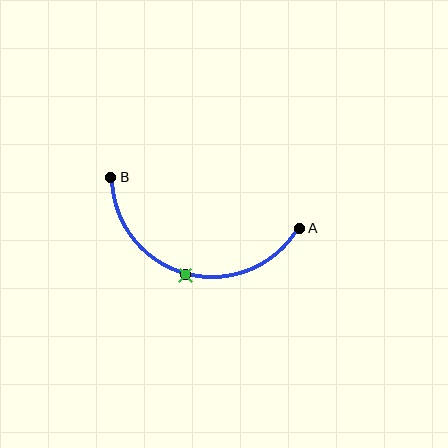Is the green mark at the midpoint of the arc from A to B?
Yes. The green mark lies on the arc at equal arc-length from both A and B — it is the arc midpoint.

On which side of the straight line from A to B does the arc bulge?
The arc bulges below the straight line connecting A and B.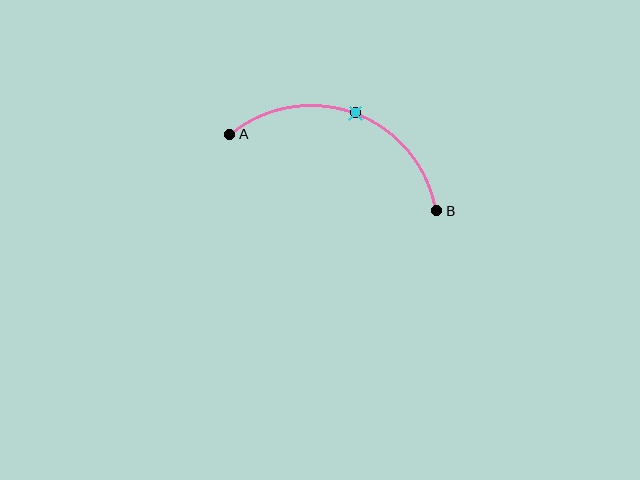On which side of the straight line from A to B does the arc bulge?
The arc bulges above the straight line connecting A and B.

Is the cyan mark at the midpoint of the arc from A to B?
Yes. The cyan mark lies on the arc at equal arc-length from both A and B — it is the arc midpoint.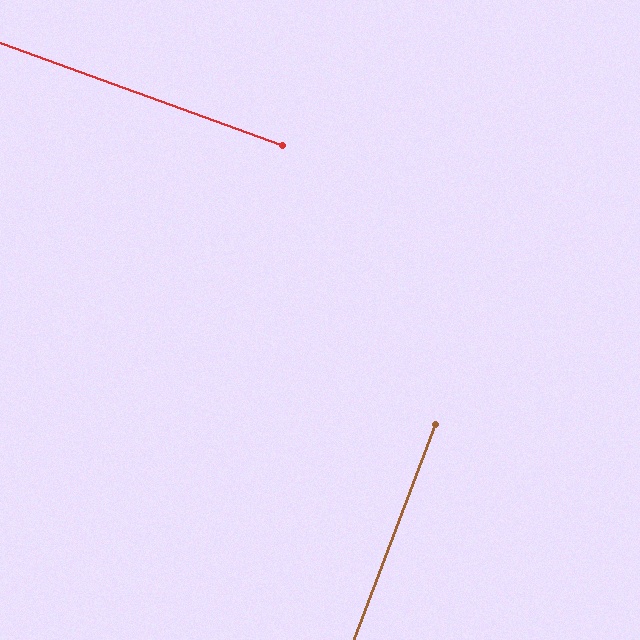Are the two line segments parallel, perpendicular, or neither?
Perpendicular — they meet at approximately 89°.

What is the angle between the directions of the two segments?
Approximately 89 degrees.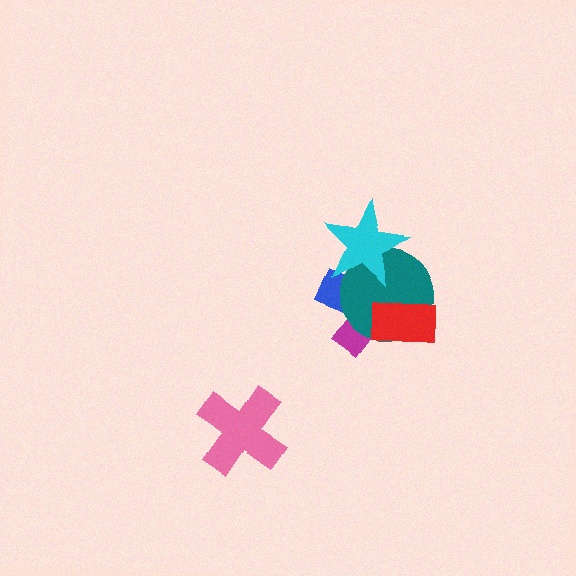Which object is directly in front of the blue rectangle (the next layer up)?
The teal circle is directly in front of the blue rectangle.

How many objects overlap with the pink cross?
0 objects overlap with the pink cross.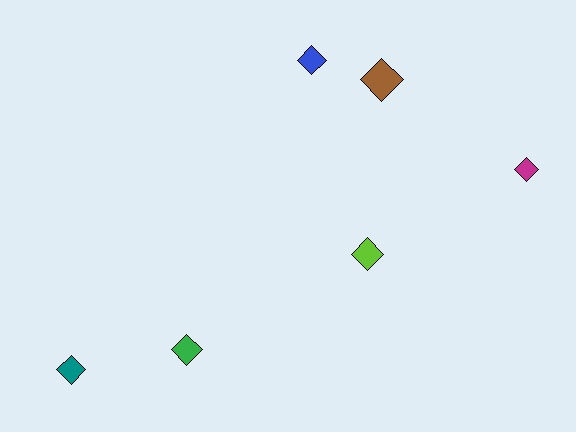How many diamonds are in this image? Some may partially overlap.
There are 6 diamonds.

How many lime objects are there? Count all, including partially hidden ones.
There is 1 lime object.